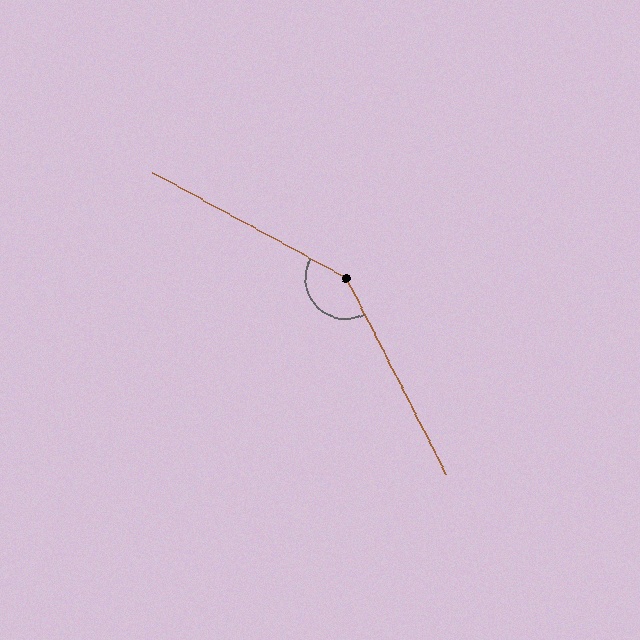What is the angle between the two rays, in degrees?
Approximately 146 degrees.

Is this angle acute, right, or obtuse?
It is obtuse.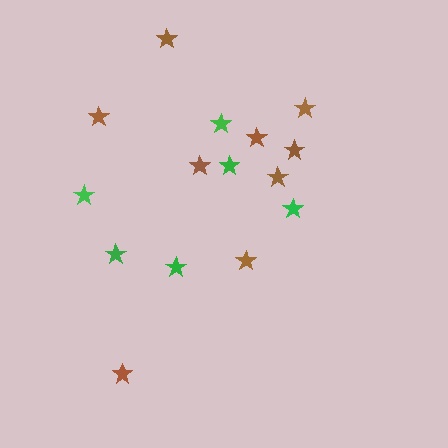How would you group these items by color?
There are 2 groups: one group of brown stars (9) and one group of green stars (6).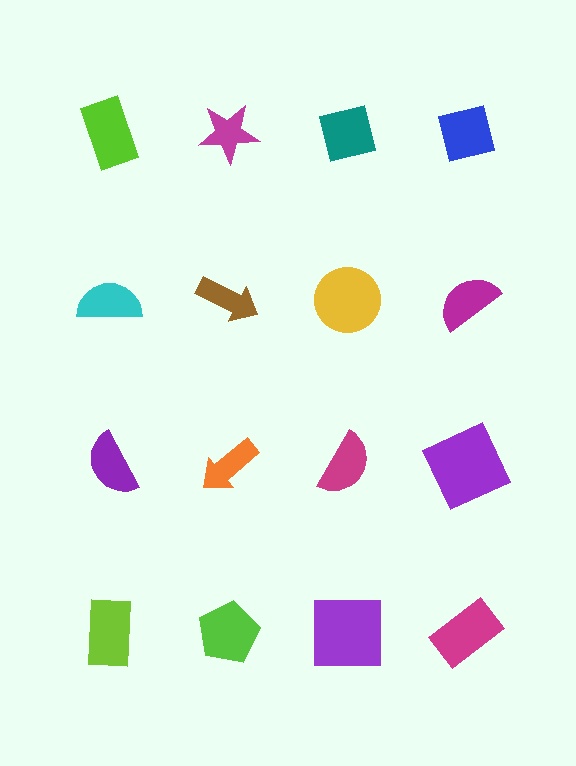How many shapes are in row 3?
4 shapes.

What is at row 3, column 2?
An orange arrow.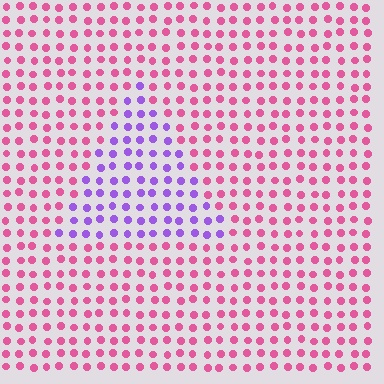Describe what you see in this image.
The image is filled with small pink elements in a uniform arrangement. A triangle-shaped region is visible where the elements are tinted to a slightly different hue, forming a subtle color boundary.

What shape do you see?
I see a triangle.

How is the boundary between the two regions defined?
The boundary is defined purely by a slight shift in hue (about 60 degrees). Spacing, size, and orientation are identical on both sides.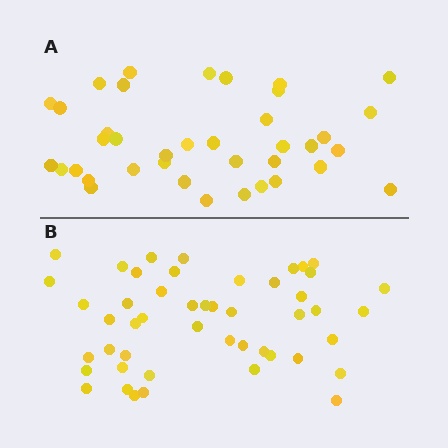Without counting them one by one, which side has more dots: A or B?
Region B (the bottom region) has more dots.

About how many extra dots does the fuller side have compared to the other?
Region B has roughly 10 or so more dots than region A.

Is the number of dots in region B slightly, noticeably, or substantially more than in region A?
Region B has noticeably more, but not dramatically so. The ratio is roughly 1.3 to 1.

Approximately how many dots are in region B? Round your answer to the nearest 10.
About 50 dots. (The exact count is 48, which rounds to 50.)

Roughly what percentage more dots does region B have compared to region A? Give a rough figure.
About 25% more.